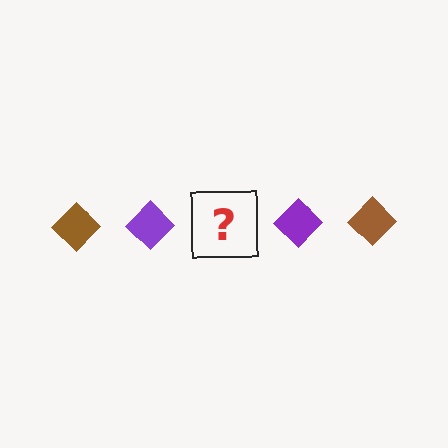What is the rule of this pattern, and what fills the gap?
The rule is that the pattern cycles through brown, purple diamonds. The gap should be filled with a brown diamond.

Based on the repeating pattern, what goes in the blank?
The blank should be a brown diamond.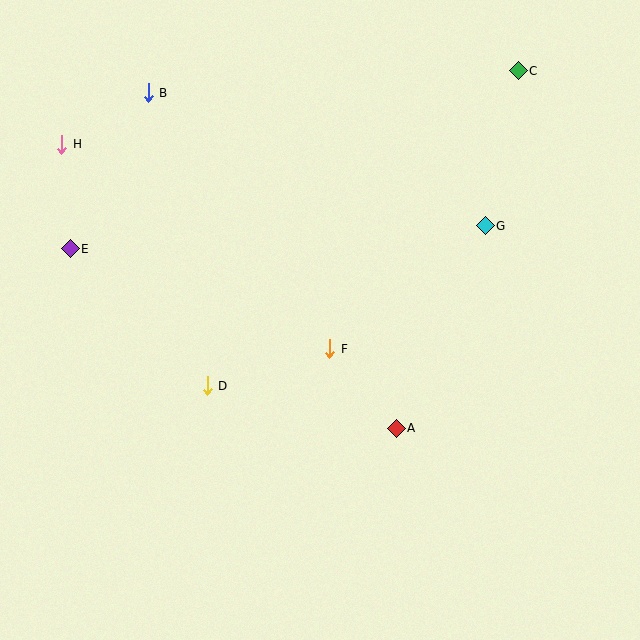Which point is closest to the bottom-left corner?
Point D is closest to the bottom-left corner.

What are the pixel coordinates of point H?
Point H is at (62, 144).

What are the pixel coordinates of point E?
Point E is at (70, 249).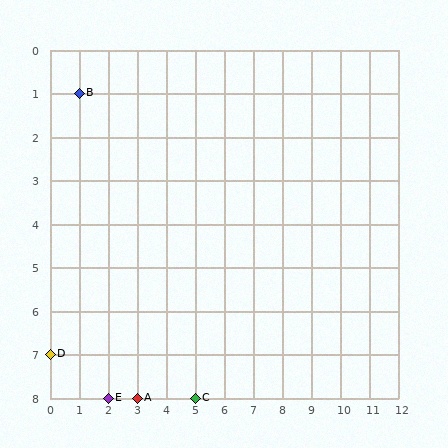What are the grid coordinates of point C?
Point C is at grid coordinates (5, 8).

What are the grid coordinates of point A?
Point A is at grid coordinates (3, 8).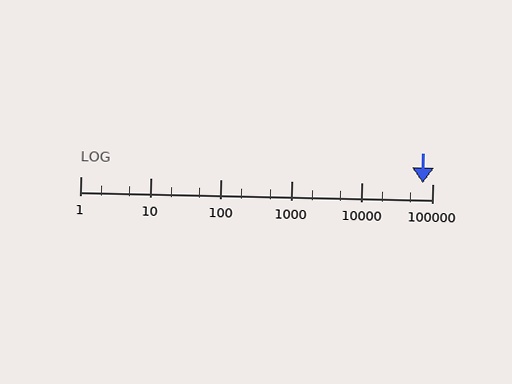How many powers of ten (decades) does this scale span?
The scale spans 5 decades, from 1 to 100000.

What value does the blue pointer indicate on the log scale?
The pointer indicates approximately 73000.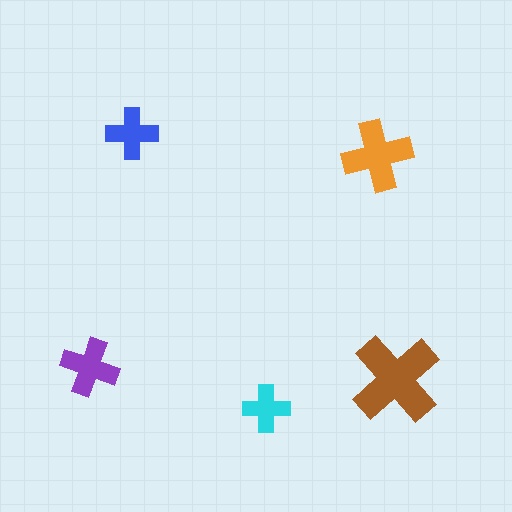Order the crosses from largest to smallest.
the brown one, the orange one, the purple one, the blue one, the cyan one.